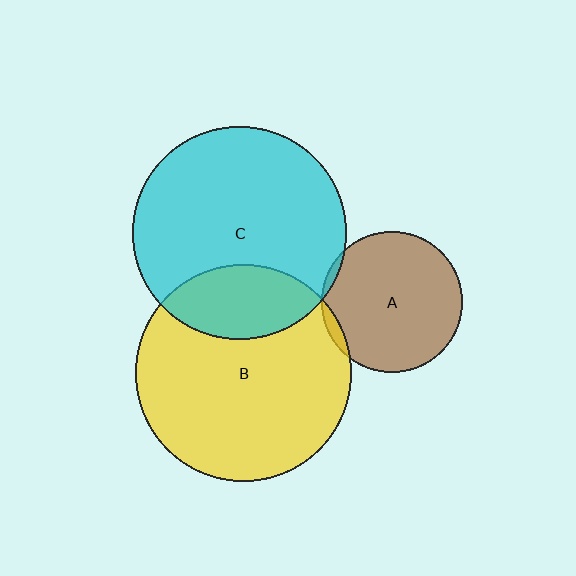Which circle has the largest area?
Circle B (yellow).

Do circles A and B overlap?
Yes.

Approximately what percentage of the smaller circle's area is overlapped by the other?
Approximately 5%.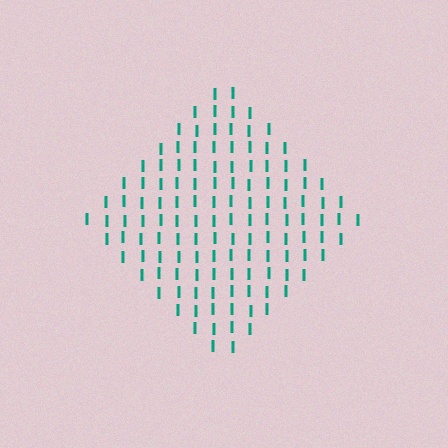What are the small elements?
The small elements are letter I's.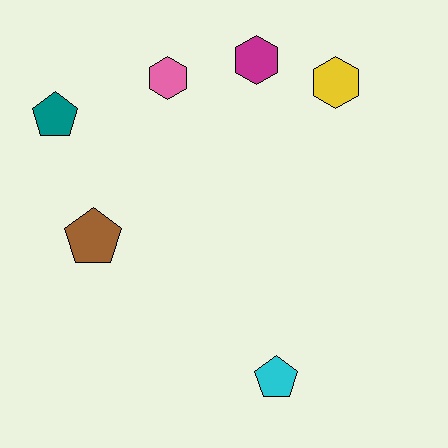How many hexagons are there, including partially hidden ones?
There are 3 hexagons.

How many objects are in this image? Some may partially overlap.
There are 6 objects.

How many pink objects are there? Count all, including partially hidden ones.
There is 1 pink object.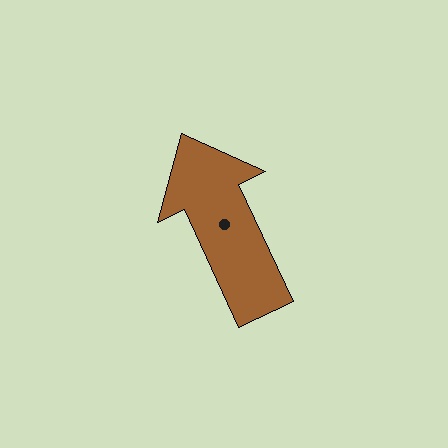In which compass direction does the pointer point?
Northwest.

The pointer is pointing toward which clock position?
Roughly 11 o'clock.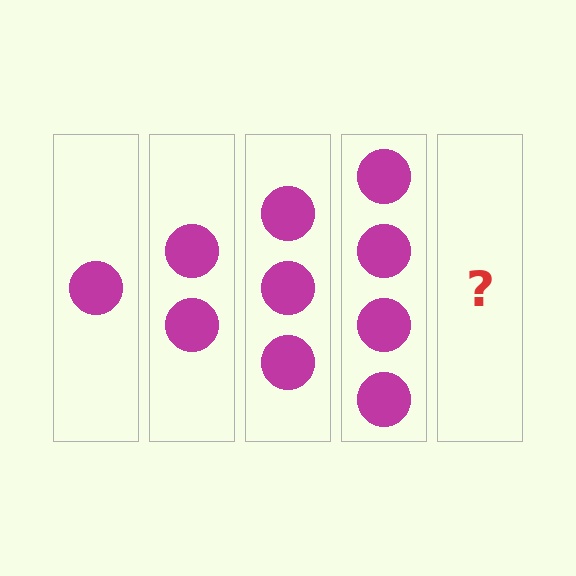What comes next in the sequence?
The next element should be 5 circles.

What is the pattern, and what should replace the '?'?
The pattern is that each step adds one more circle. The '?' should be 5 circles.